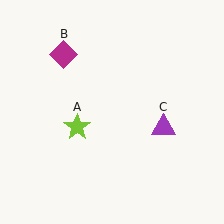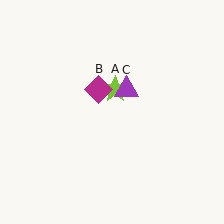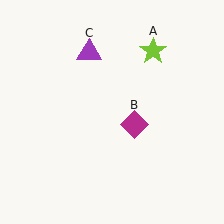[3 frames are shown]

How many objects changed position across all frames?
3 objects changed position: lime star (object A), magenta diamond (object B), purple triangle (object C).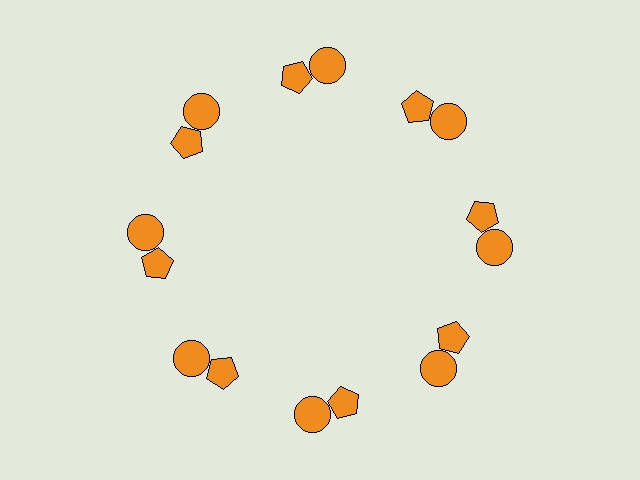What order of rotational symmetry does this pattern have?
This pattern has 8-fold rotational symmetry.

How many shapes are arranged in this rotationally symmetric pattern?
There are 16 shapes, arranged in 8 groups of 2.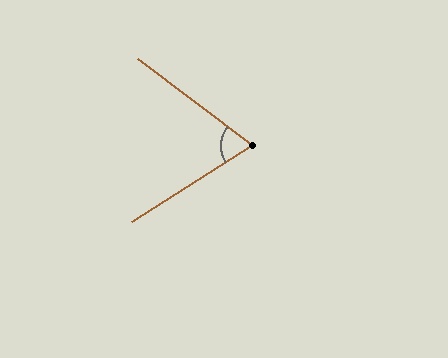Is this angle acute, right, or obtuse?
It is acute.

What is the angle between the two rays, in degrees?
Approximately 70 degrees.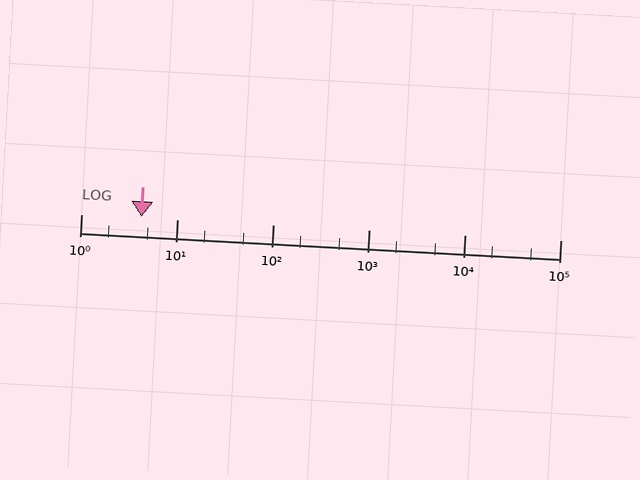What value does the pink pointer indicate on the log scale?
The pointer indicates approximately 4.3.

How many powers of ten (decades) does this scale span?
The scale spans 5 decades, from 1 to 100000.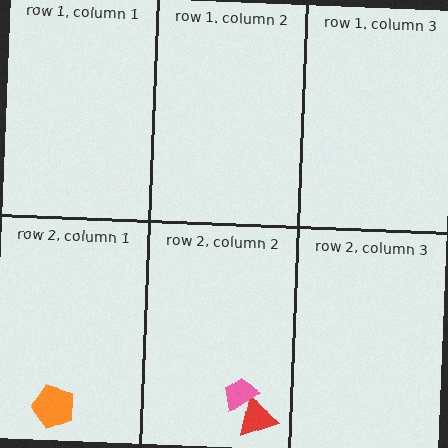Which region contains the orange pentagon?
The row 2, column 1 region.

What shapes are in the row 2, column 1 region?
The orange pentagon.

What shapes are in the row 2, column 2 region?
The red triangle, the pink trapezoid.